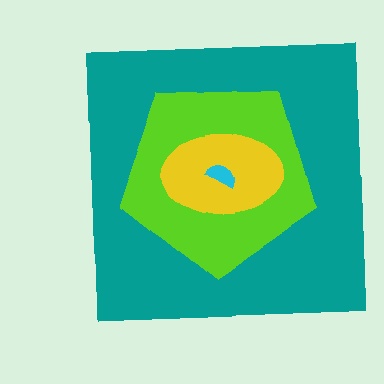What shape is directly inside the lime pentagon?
The yellow ellipse.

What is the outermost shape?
The teal square.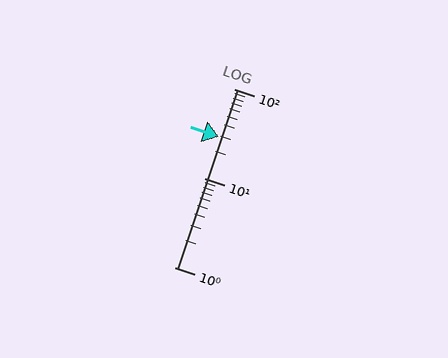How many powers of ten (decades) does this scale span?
The scale spans 2 decades, from 1 to 100.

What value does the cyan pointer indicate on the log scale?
The pointer indicates approximately 29.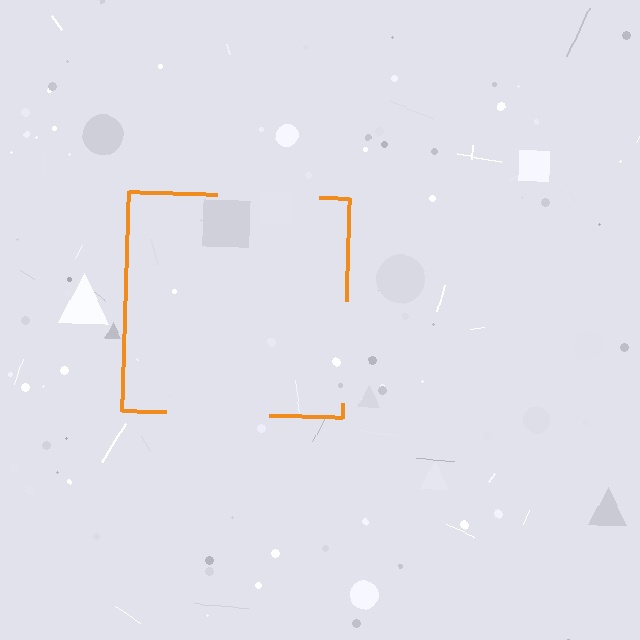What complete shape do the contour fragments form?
The contour fragments form a square.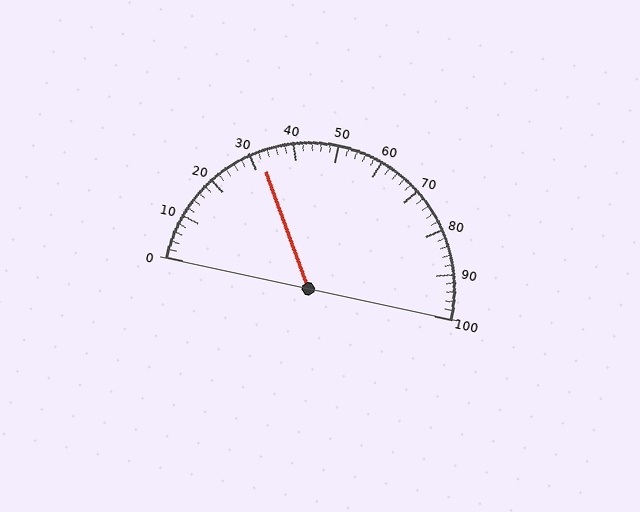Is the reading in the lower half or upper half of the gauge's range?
The reading is in the lower half of the range (0 to 100).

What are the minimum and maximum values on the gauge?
The gauge ranges from 0 to 100.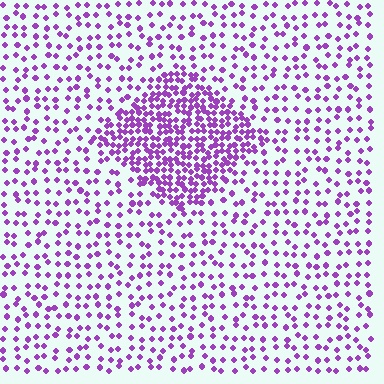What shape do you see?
I see a diamond.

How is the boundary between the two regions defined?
The boundary is defined by a change in element density (approximately 2.6x ratio). All elements are the same color, size, and shape.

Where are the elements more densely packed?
The elements are more densely packed inside the diamond boundary.